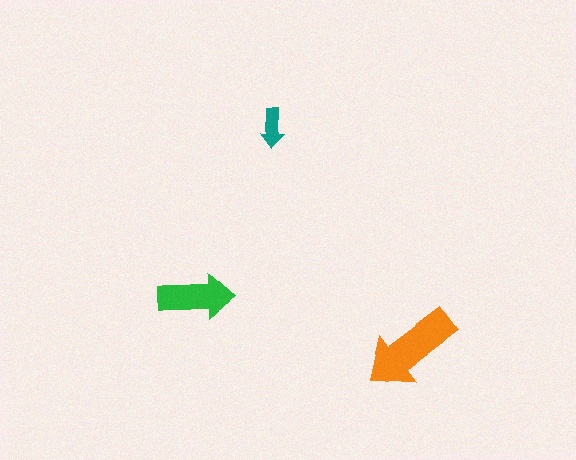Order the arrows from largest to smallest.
the orange one, the green one, the teal one.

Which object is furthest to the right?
The orange arrow is rightmost.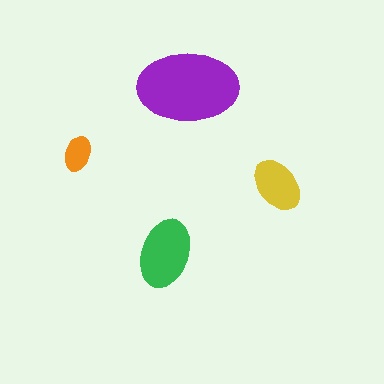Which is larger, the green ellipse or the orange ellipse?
The green one.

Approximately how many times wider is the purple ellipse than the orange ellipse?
About 3 times wider.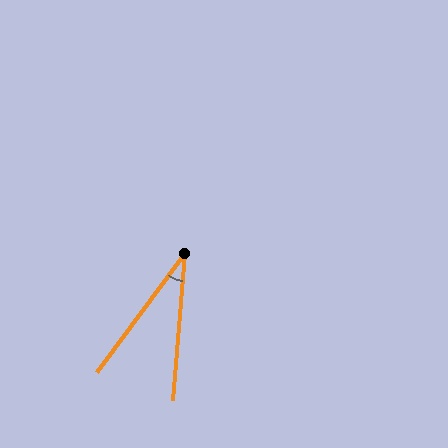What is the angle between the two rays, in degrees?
Approximately 32 degrees.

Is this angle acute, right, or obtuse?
It is acute.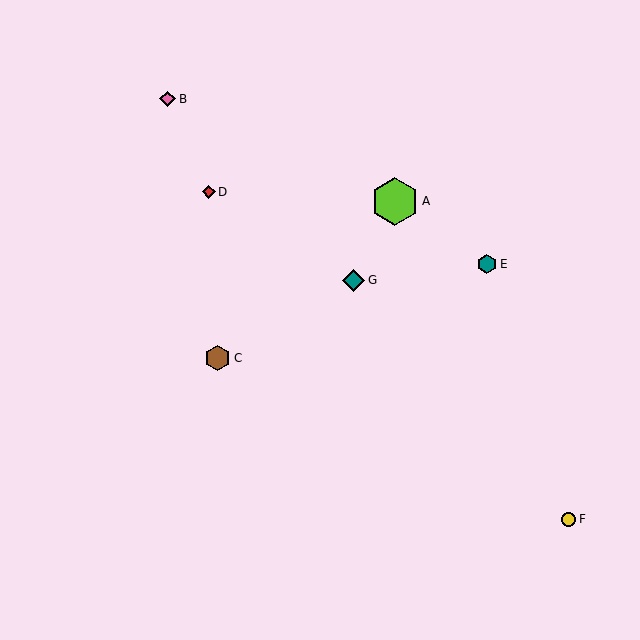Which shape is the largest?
The lime hexagon (labeled A) is the largest.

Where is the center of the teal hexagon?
The center of the teal hexagon is at (487, 264).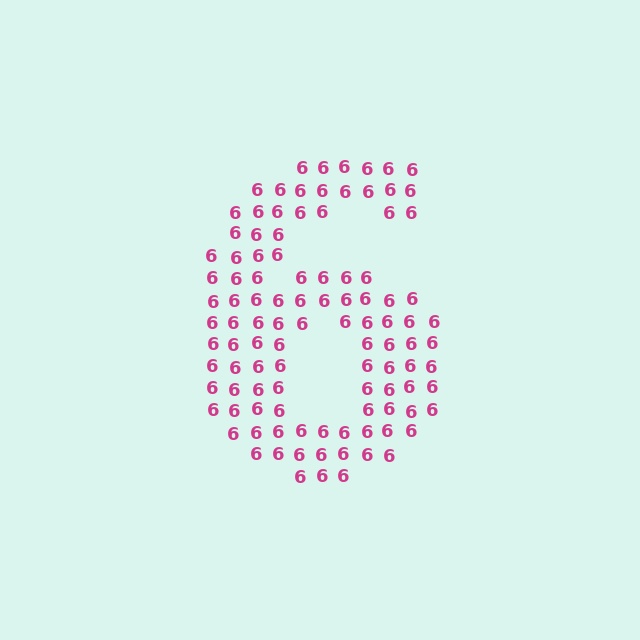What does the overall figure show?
The overall figure shows the digit 6.